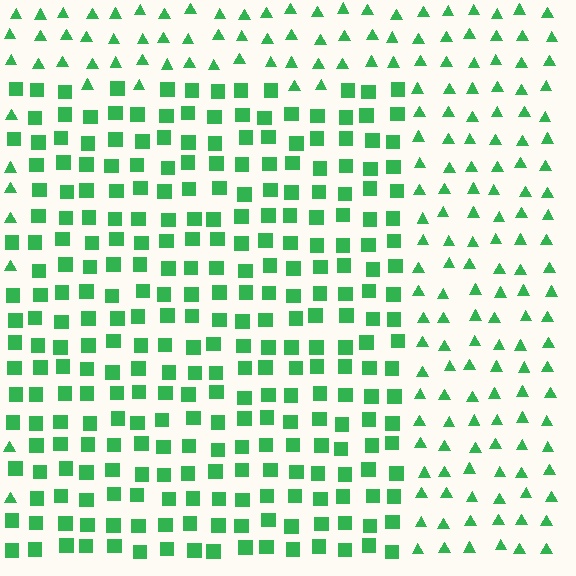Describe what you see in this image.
The image is filled with small green elements arranged in a uniform grid. A rectangle-shaped region contains squares, while the surrounding area contains triangles. The boundary is defined purely by the change in element shape.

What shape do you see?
I see a rectangle.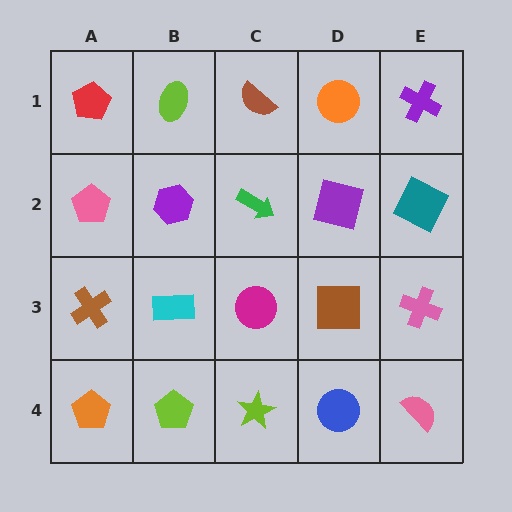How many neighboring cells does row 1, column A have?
2.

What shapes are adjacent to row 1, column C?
A green arrow (row 2, column C), a lime ellipse (row 1, column B), an orange circle (row 1, column D).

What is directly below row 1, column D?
A purple square.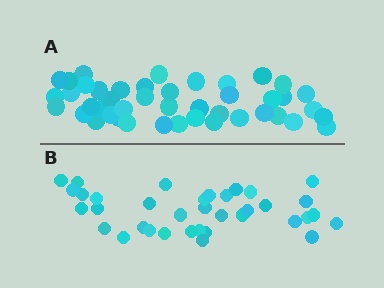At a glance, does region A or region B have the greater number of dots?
Region A (the top region) has more dots.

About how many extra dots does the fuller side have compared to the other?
Region A has roughly 8 or so more dots than region B.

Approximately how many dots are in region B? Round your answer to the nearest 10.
About 40 dots. (The exact count is 36, which rounds to 40.)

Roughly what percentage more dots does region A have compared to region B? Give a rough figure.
About 20% more.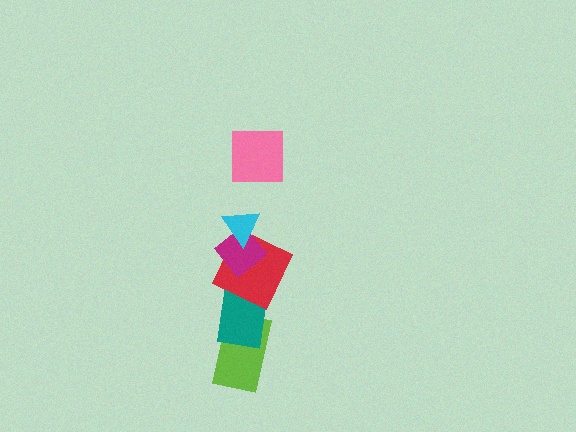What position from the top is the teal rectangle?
The teal rectangle is 5th from the top.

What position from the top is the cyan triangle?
The cyan triangle is 2nd from the top.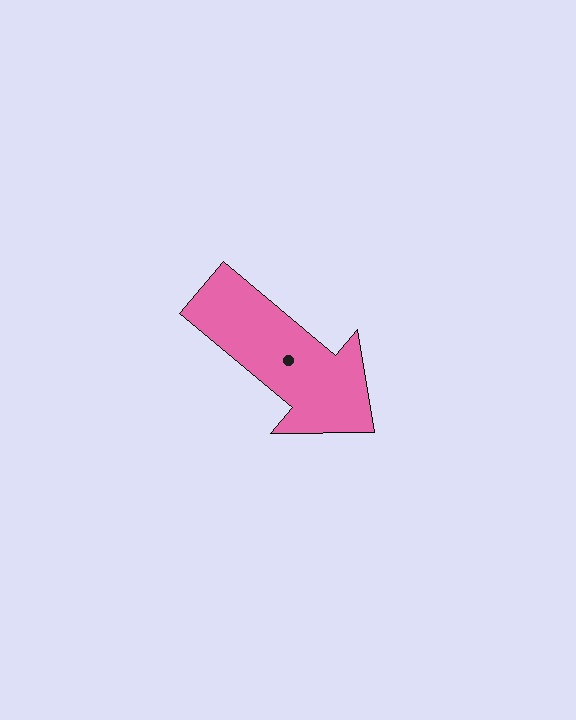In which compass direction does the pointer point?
Southeast.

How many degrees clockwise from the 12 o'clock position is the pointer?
Approximately 130 degrees.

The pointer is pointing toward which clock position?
Roughly 4 o'clock.